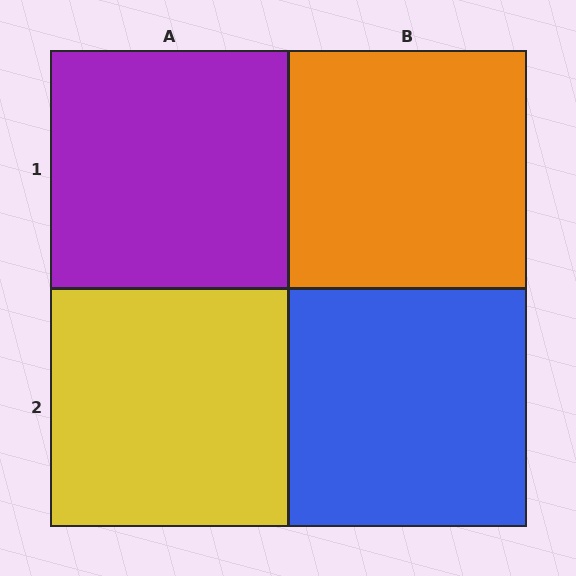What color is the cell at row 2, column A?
Yellow.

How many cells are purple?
1 cell is purple.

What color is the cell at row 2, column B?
Blue.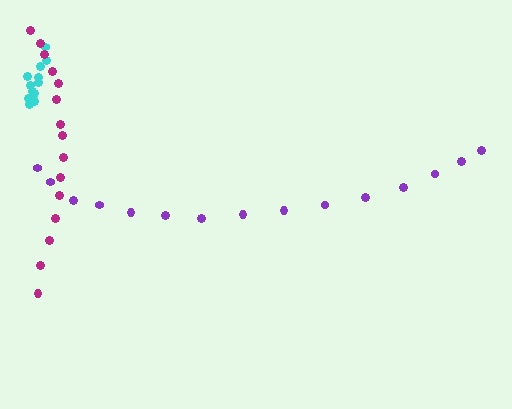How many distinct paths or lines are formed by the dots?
There are 3 distinct paths.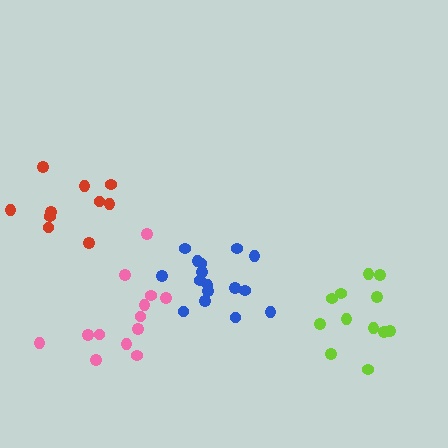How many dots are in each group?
Group 1: 13 dots, Group 2: 12 dots, Group 3: 10 dots, Group 4: 16 dots (51 total).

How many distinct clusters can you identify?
There are 4 distinct clusters.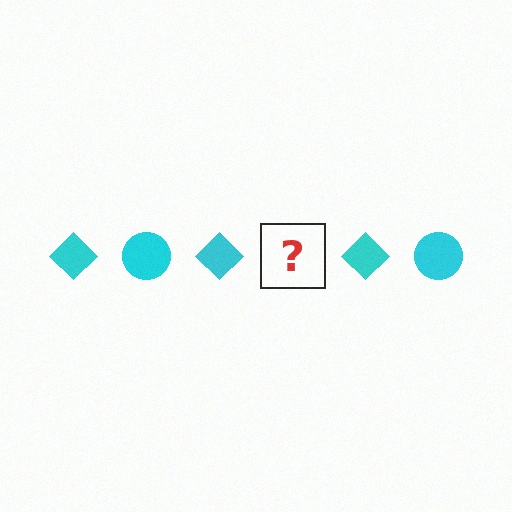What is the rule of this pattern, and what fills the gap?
The rule is that the pattern cycles through diamond, circle shapes in cyan. The gap should be filled with a cyan circle.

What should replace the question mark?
The question mark should be replaced with a cyan circle.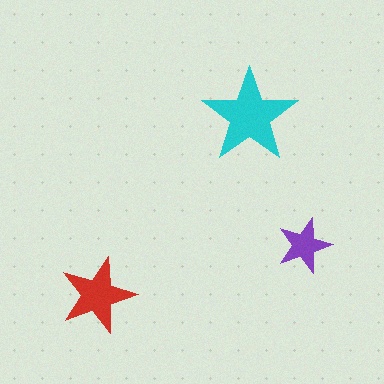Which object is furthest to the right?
The purple star is rightmost.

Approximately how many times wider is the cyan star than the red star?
About 1.5 times wider.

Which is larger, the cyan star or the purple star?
The cyan one.